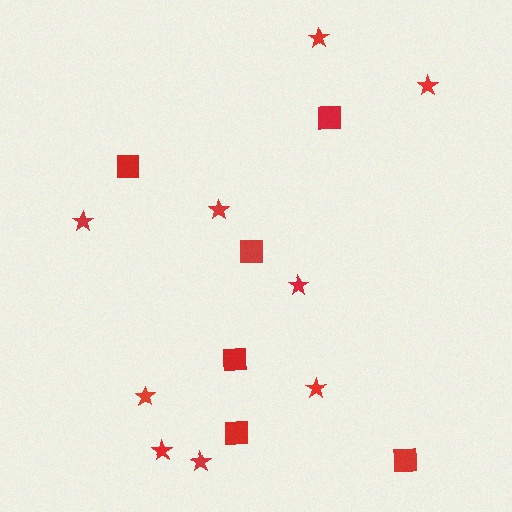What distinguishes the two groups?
There are 2 groups: one group of stars (9) and one group of squares (6).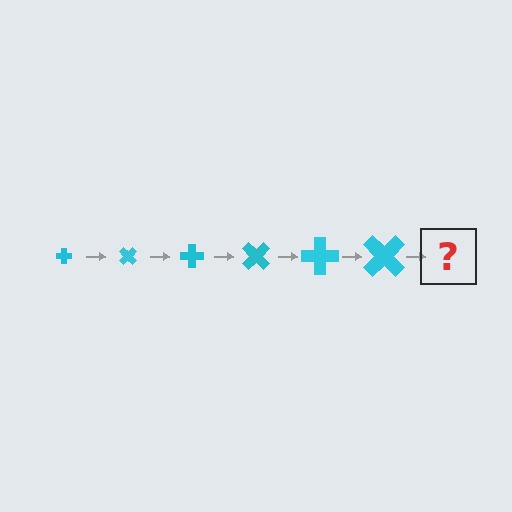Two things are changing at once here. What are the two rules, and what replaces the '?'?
The two rules are that the cross grows larger each step and it rotates 45 degrees each step. The '?' should be a cross, larger than the previous one and rotated 270 degrees from the start.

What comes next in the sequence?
The next element should be a cross, larger than the previous one and rotated 270 degrees from the start.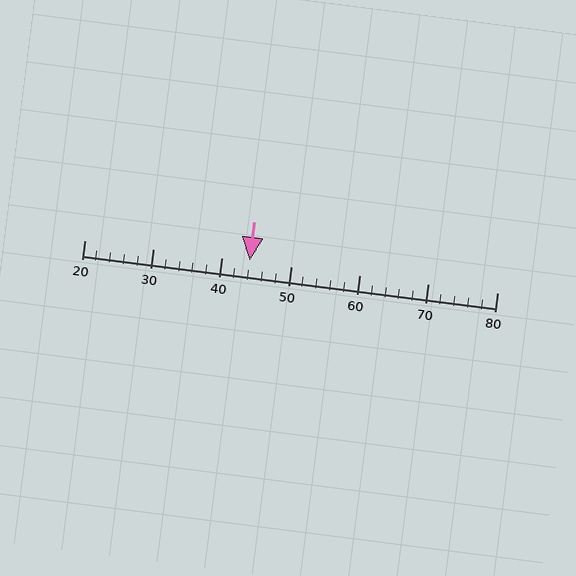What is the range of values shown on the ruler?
The ruler shows values from 20 to 80.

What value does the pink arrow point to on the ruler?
The pink arrow points to approximately 44.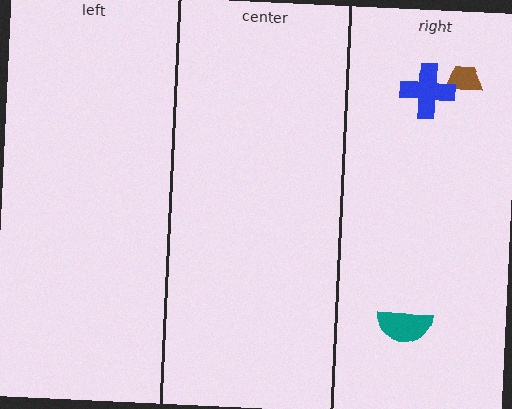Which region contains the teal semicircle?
The right region.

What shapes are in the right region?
The teal semicircle, the brown trapezoid, the blue cross.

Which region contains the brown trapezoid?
The right region.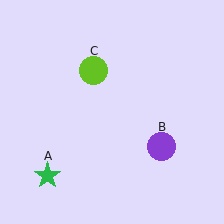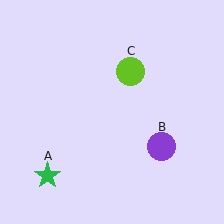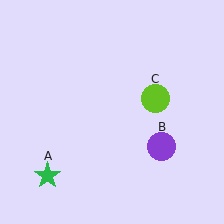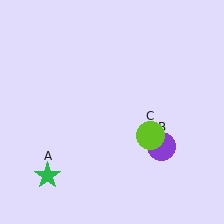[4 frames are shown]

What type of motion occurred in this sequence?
The lime circle (object C) rotated clockwise around the center of the scene.